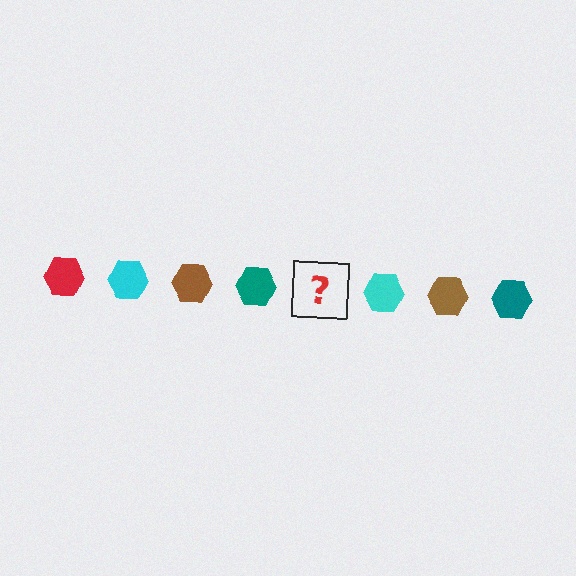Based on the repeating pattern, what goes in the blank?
The blank should be a red hexagon.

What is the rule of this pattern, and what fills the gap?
The rule is that the pattern cycles through red, cyan, brown, teal hexagons. The gap should be filled with a red hexagon.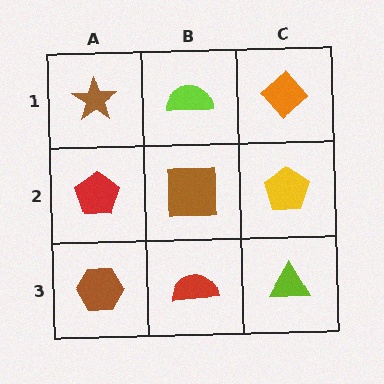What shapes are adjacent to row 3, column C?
A yellow pentagon (row 2, column C), a red semicircle (row 3, column B).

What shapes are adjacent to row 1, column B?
A brown square (row 2, column B), a brown star (row 1, column A), an orange diamond (row 1, column C).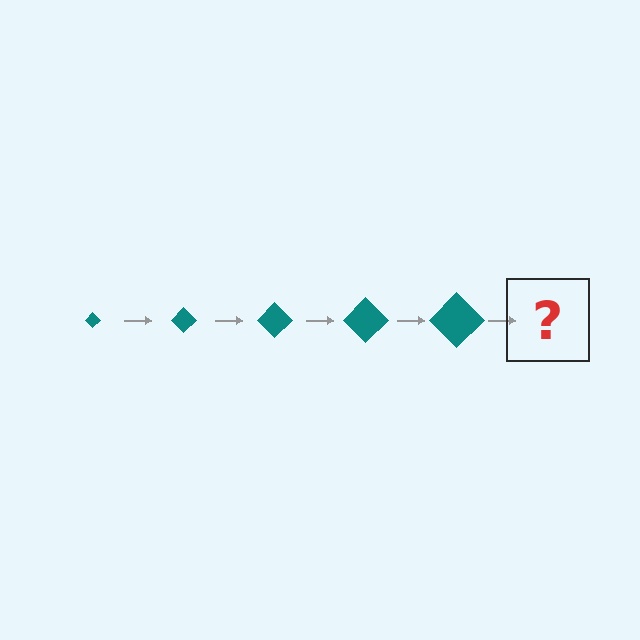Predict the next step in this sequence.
The next step is a teal diamond, larger than the previous one.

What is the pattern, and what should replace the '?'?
The pattern is that the diamond gets progressively larger each step. The '?' should be a teal diamond, larger than the previous one.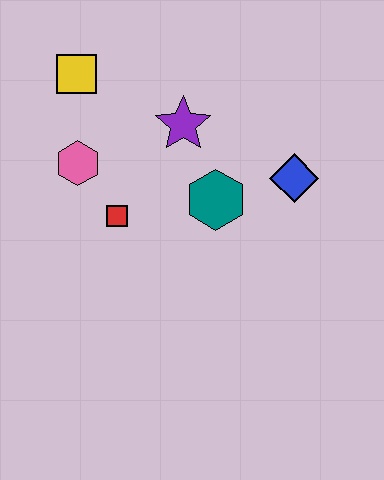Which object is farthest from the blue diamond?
The yellow square is farthest from the blue diamond.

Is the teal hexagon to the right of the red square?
Yes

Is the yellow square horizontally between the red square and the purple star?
No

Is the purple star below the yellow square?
Yes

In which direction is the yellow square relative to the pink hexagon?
The yellow square is above the pink hexagon.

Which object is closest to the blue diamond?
The teal hexagon is closest to the blue diamond.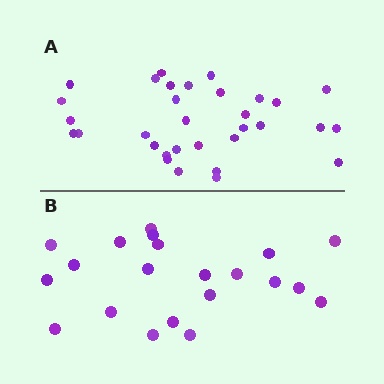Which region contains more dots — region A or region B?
Region A (the top region) has more dots.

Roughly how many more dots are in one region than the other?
Region A has roughly 12 or so more dots than region B.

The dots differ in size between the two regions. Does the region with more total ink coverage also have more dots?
No. Region B has more total ink coverage because its dots are larger, but region A actually contains more individual dots. Total area can be misleading — the number of items is what matters here.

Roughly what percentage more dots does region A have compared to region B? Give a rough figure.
About 50% more.